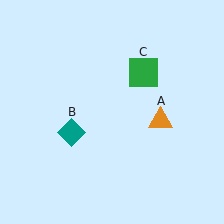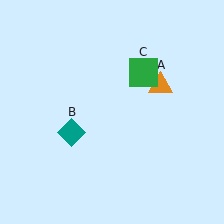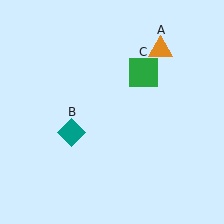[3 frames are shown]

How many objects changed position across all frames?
1 object changed position: orange triangle (object A).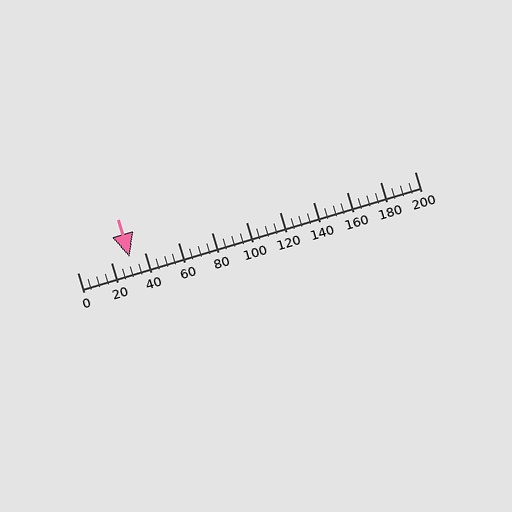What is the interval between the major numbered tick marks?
The major tick marks are spaced 20 units apart.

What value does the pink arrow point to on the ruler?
The pink arrow points to approximately 31.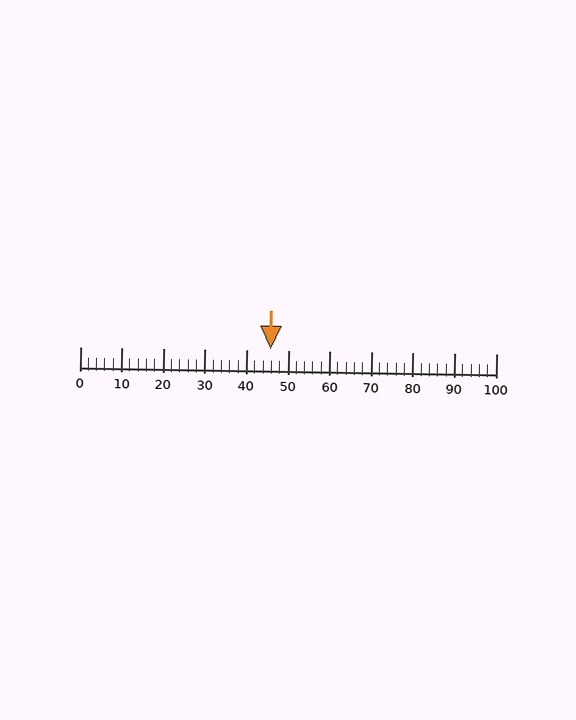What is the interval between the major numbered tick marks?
The major tick marks are spaced 10 units apart.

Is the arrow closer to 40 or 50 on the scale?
The arrow is closer to 50.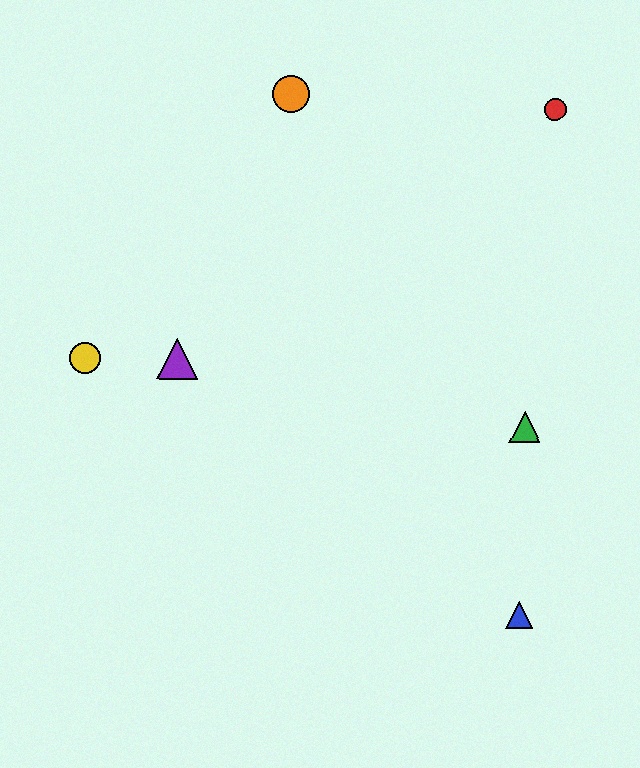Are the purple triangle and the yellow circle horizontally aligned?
Yes, both are at y≈359.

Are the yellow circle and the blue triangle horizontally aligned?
No, the yellow circle is at y≈358 and the blue triangle is at y≈615.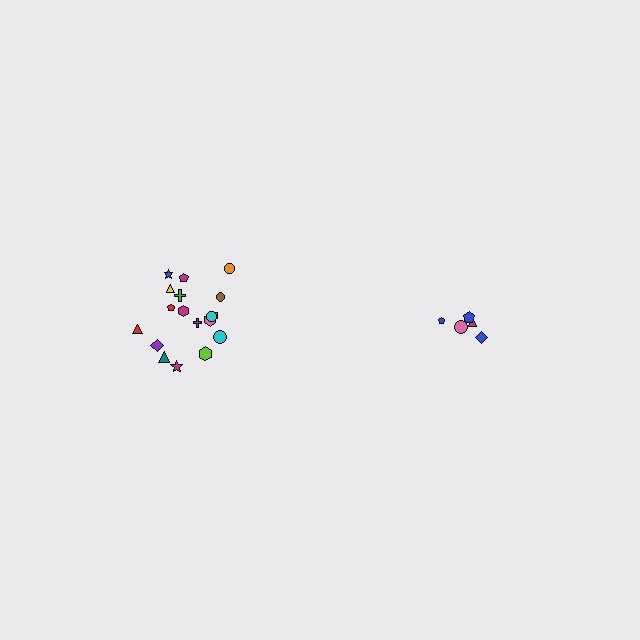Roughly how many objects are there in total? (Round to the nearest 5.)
Roughly 25 objects in total.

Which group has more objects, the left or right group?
The left group.